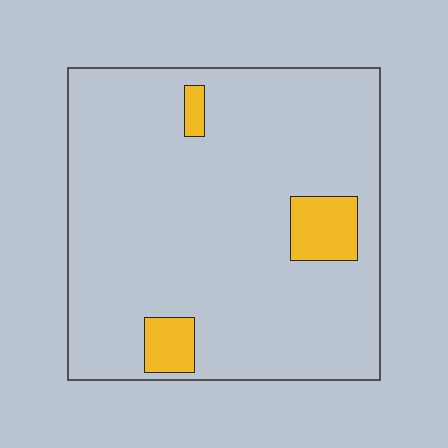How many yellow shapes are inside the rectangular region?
3.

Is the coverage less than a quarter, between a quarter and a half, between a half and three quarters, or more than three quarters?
Less than a quarter.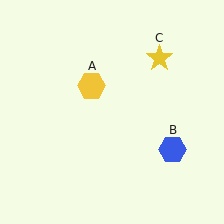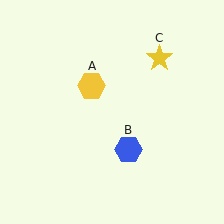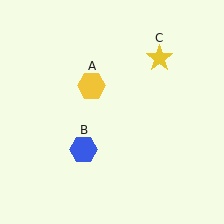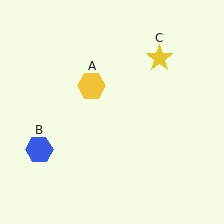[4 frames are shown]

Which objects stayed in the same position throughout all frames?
Yellow hexagon (object A) and yellow star (object C) remained stationary.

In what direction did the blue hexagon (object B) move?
The blue hexagon (object B) moved left.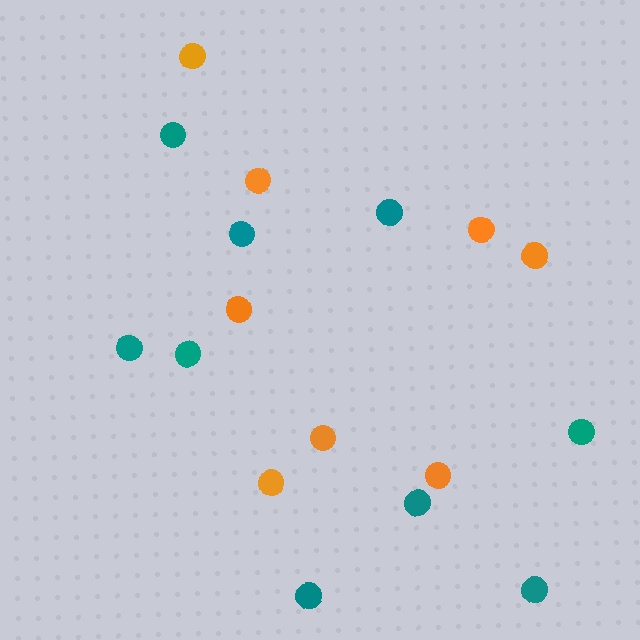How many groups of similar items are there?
There are 2 groups: one group of orange circles (8) and one group of teal circles (9).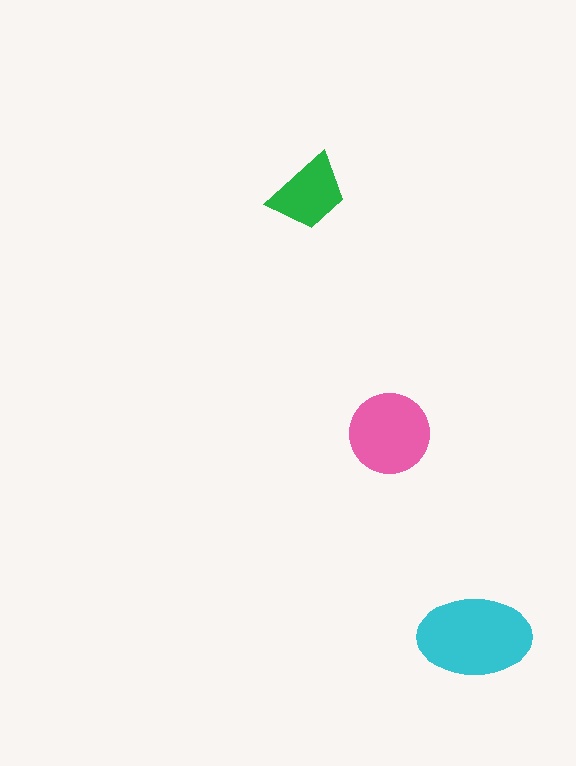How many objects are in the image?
There are 3 objects in the image.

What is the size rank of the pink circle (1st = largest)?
2nd.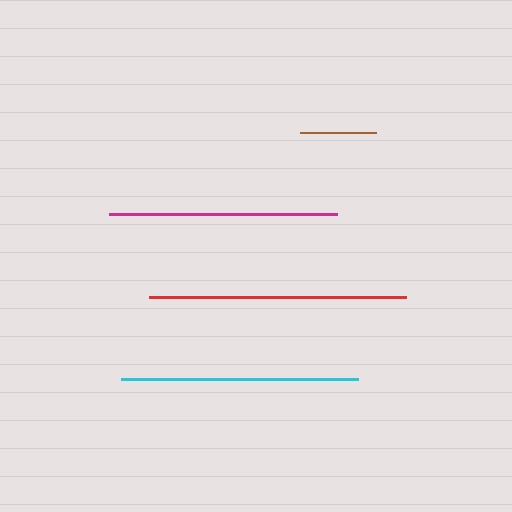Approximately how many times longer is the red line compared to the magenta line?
The red line is approximately 1.1 times the length of the magenta line.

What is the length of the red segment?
The red segment is approximately 257 pixels long.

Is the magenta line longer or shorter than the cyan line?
The cyan line is longer than the magenta line.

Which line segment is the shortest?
The brown line is the shortest at approximately 76 pixels.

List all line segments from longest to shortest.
From longest to shortest: red, cyan, magenta, brown.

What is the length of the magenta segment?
The magenta segment is approximately 228 pixels long.